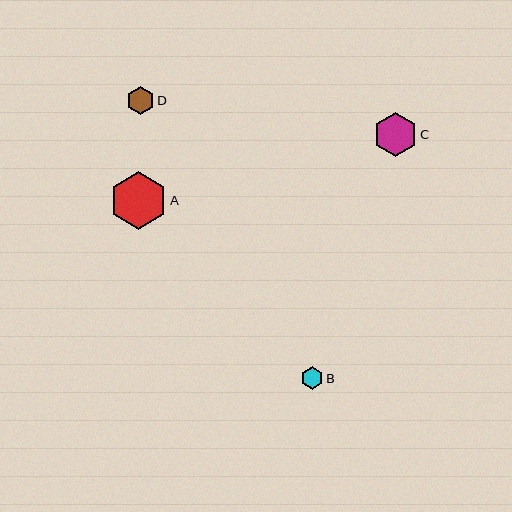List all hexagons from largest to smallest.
From largest to smallest: A, C, D, B.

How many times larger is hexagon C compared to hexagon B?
Hexagon C is approximately 2.0 times the size of hexagon B.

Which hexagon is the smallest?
Hexagon B is the smallest with a size of approximately 23 pixels.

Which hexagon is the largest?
Hexagon A is the largest with a size of approximately 58 pixels.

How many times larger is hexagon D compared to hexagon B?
Hexagon D is approximately 1.2 times the size of hexagon B.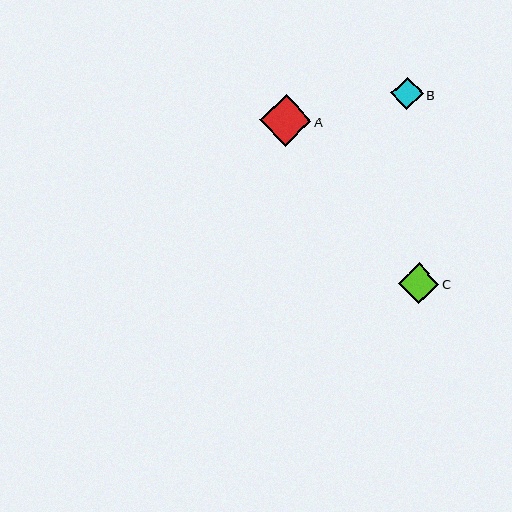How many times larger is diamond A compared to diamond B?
Diamond A is approximately 1.6 times the size of diamond B.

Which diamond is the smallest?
Diamond B is the smallest with a size of approximately 33 pixels.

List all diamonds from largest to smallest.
From largest to smallest: A, C, B.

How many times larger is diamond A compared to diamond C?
Diamond A is approximately 1.3 times the size of diamond C.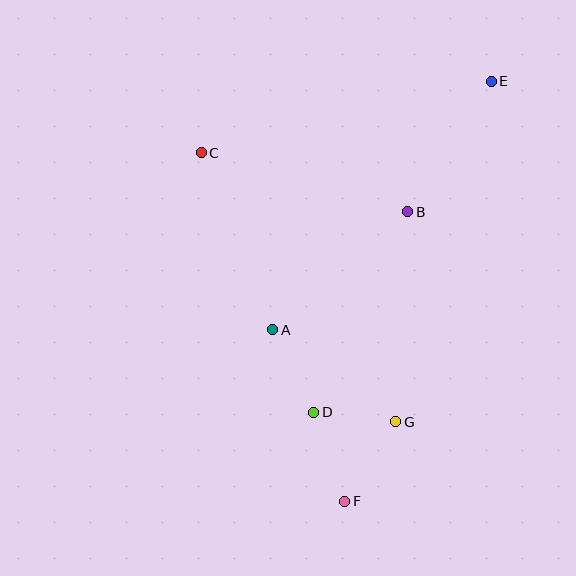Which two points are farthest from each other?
Points E and F are farthest from each other.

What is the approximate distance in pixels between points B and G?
The distance between B and G is approximately 211 pixels.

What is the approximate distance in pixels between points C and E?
The distance between C and E is approximately 298 pixels.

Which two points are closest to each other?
Points D and G are closest to each other.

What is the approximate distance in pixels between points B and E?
The distance between B and E is approximately 155 pixels.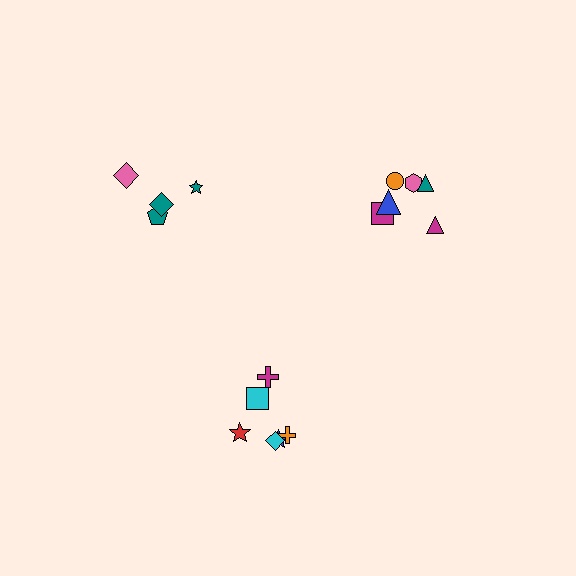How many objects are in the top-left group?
There are 4 objects.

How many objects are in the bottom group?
There are 6 objects.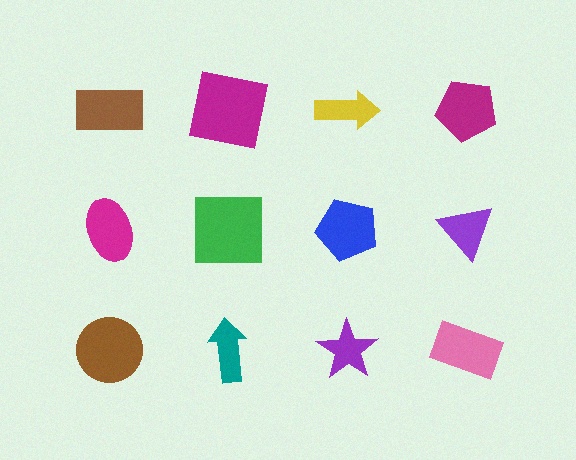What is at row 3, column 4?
A pink rectangle.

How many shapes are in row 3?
4 shapes.